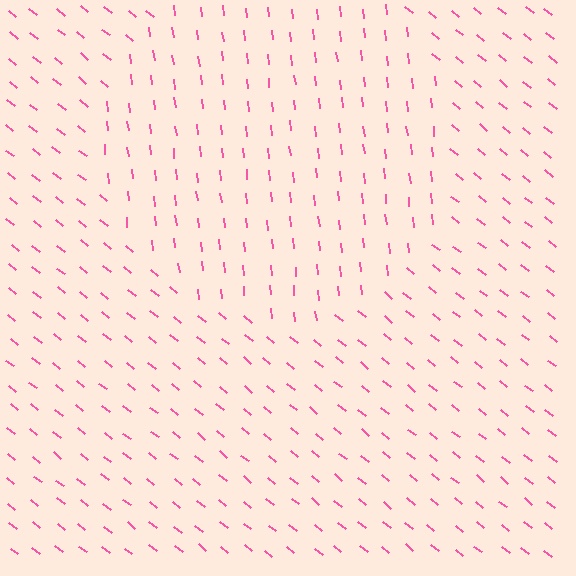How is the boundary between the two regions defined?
The boundary is defined purely by a change in line orientation (approximately 45 degrees difference). All lines are the same color and thickness.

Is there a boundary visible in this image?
Yes, there is a texture boundary formed by a change in line orientation.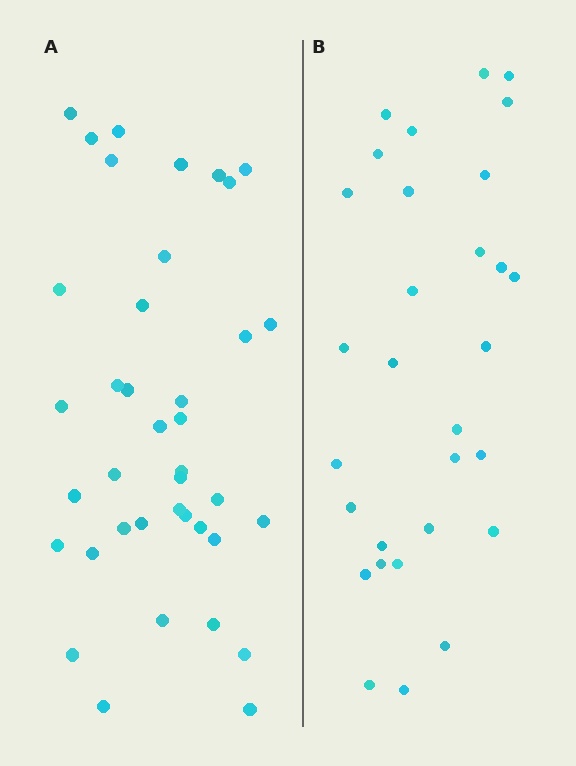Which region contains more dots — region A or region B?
Region A (the left region) has more dots.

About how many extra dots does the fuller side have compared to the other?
Region A has roughly 8 or so more dots than region B.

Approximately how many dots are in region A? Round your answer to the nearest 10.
About 40 dots. (The exact count is 39, which rounds to 40.)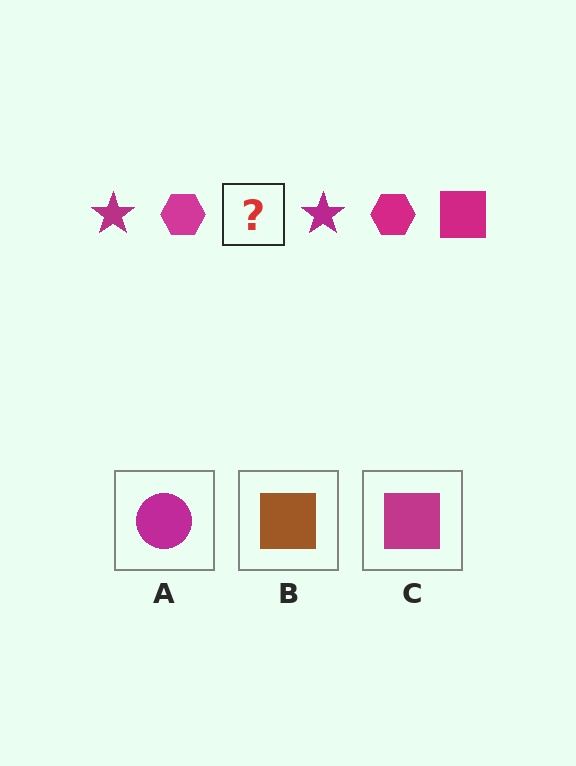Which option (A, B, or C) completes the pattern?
C.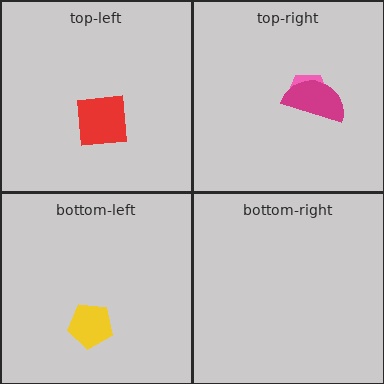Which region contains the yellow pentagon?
The bottom-left region.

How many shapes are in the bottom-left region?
1.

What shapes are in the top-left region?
The red square.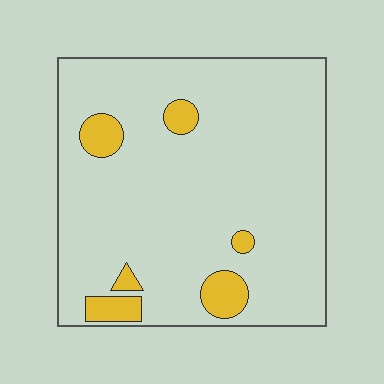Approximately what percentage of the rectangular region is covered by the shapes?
Approximately 10%.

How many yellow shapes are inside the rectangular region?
6.